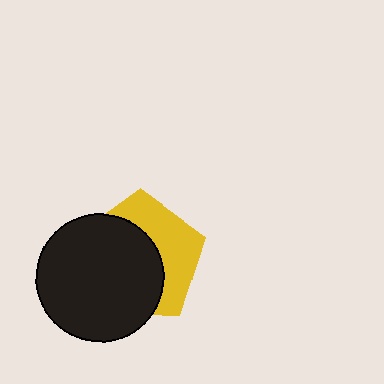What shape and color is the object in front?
The object in front is a black circle.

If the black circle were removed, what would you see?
You would see the complete yellow pentagon.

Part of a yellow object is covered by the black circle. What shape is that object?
It is a pentagon.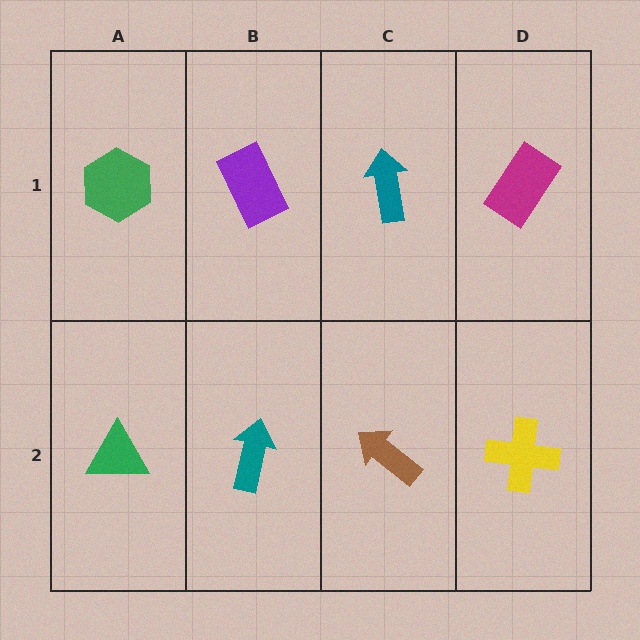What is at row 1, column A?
A green hexagon.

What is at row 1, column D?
A magenta rectangle.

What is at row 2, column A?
A green triangle.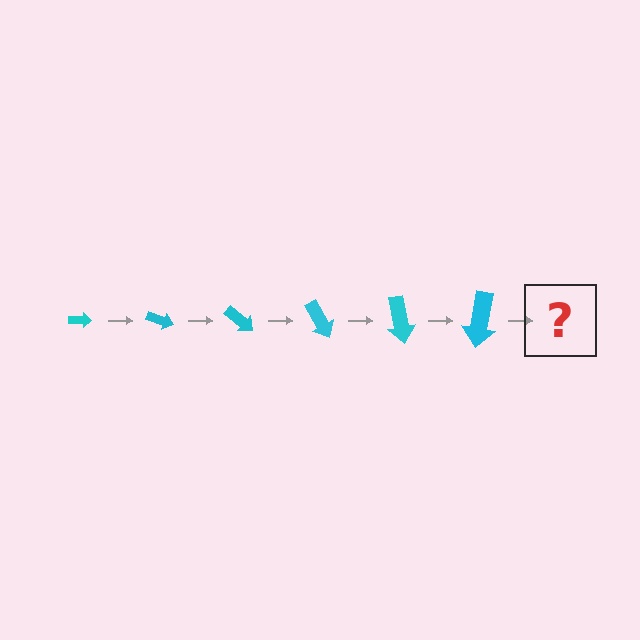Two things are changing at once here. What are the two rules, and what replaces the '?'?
The two rules are that the arrow grows larger each step and it rotates 20 degrees each step. The '?' should be an arrow, larger than the previous one and rotated 120 degrees from the start.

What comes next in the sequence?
The next element should be an arrow, larger than the previous one and rotated 120 degrees from the start.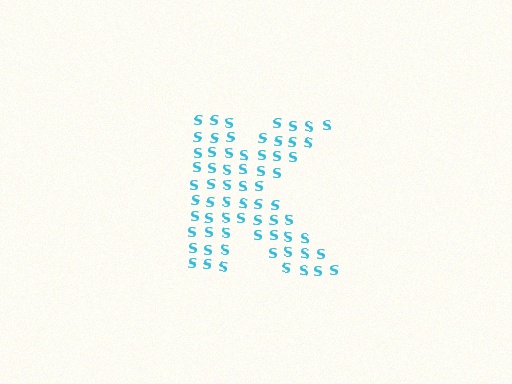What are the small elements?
The small elements are letter S's.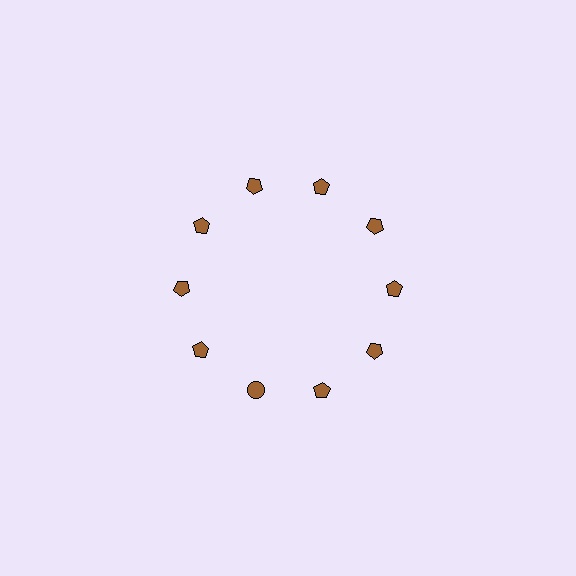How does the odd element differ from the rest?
It has a different shape: circle instead of pentagon.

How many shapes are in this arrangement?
There are 10 shapes arranged in a ring pattern.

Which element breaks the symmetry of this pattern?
The brown circle at roughly the 7 o'clock position breaks the symmetry. All other shapes are brown pentagons.